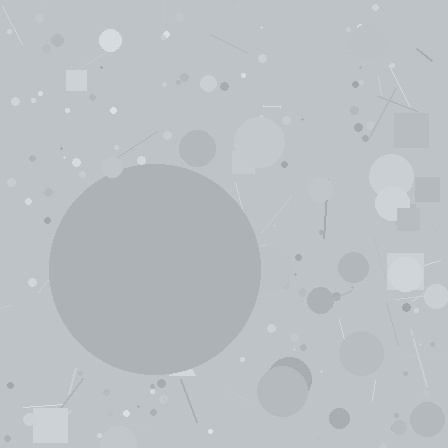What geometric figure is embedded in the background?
A circle is embedded in the background.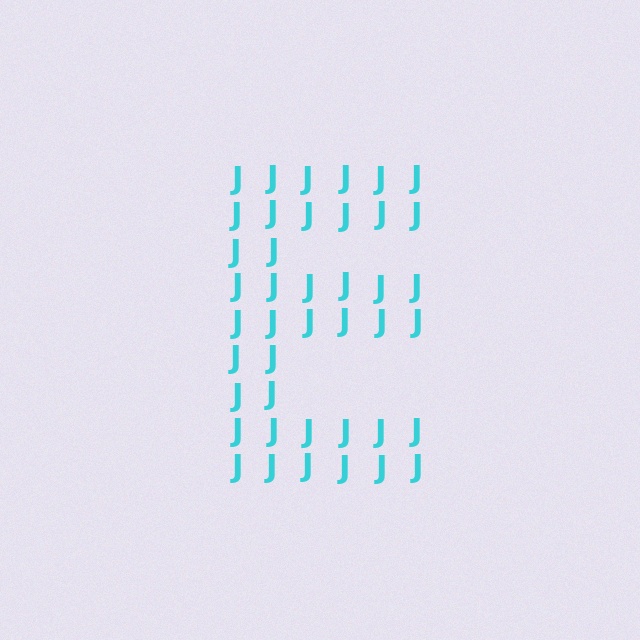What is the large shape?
The large shape is the letter E.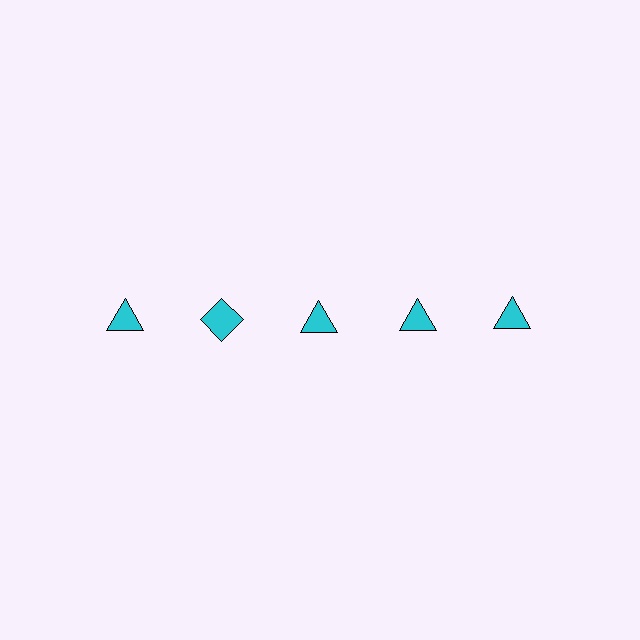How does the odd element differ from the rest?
It has a different shape: diamond instead of triangle.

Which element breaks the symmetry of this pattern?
The cyan diamond in the top row, second from left column breaks the symmetry. All other shapes are cyan triangles.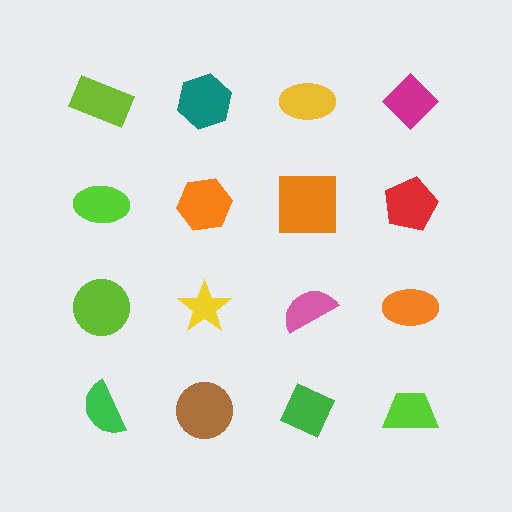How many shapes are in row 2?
4 shapes.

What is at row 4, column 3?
A green diamond.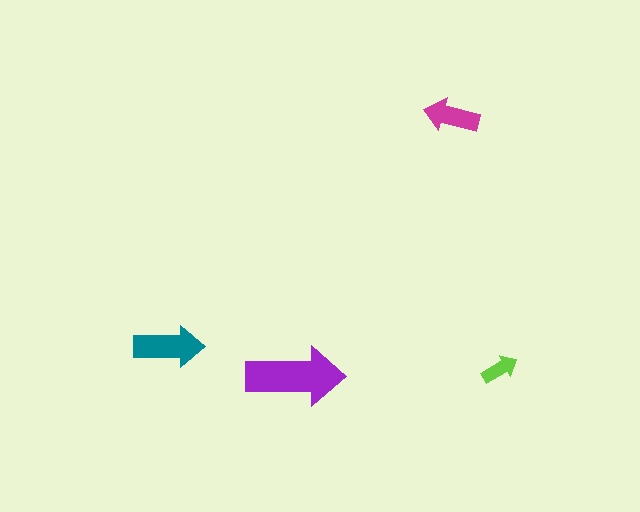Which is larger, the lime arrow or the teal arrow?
The teal one.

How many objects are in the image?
There are 4 objects in the image.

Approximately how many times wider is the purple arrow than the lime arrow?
About 2.5 times wider.